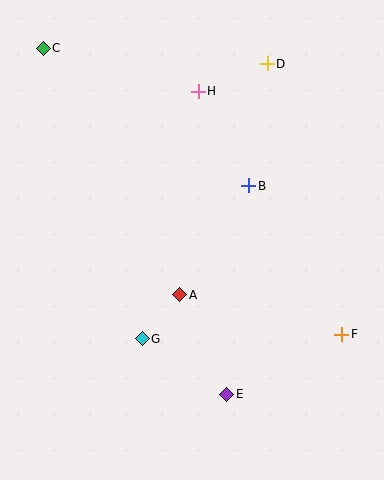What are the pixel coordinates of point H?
Point H is at (198, 91).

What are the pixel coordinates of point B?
Point B is at (249, 186).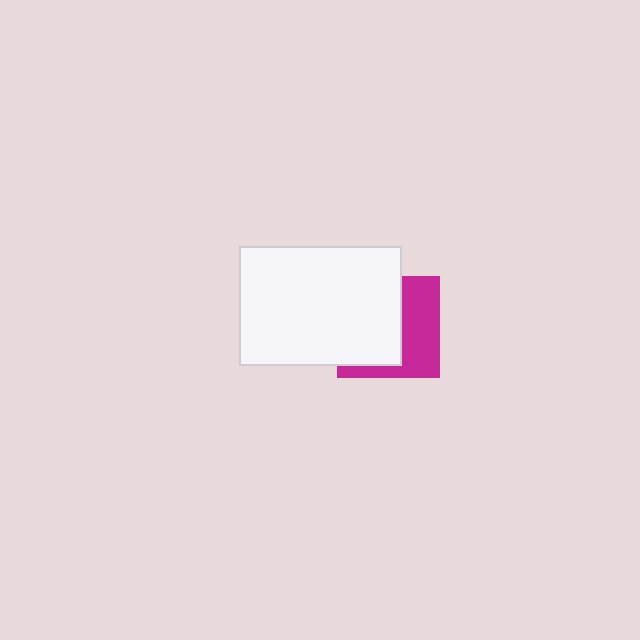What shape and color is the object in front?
The object in front is a white rectangle.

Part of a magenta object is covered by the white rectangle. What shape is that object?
It is a square.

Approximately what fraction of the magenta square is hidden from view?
Roughly 55% of the magenta square is hidden behind the white rectangle.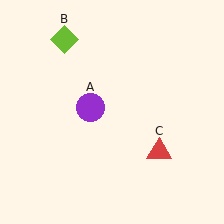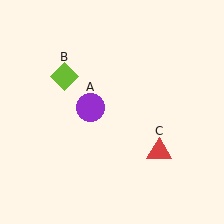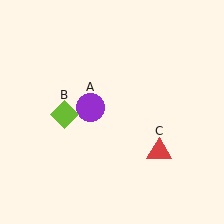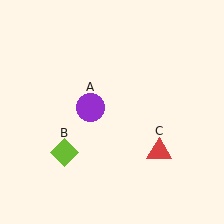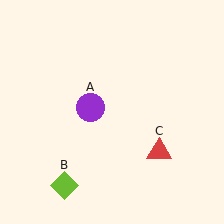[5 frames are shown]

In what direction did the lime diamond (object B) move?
The lime diamond (object B) moved down.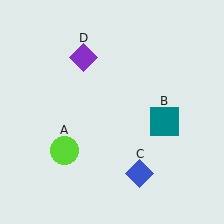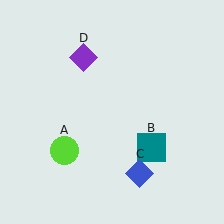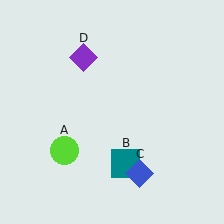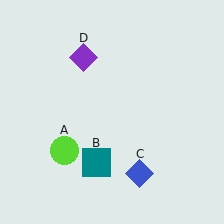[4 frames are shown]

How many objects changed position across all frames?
1 object changed position: teal square (object B).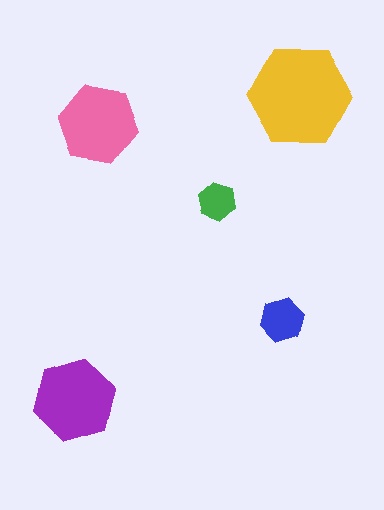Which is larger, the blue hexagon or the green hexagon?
The blue one.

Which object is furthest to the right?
The yellow hexagon is rightmost.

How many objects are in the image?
There are 5 objects in the image.